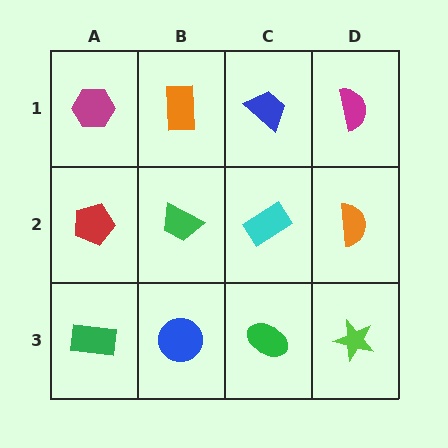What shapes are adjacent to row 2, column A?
A magenta hexagon (row 1, column A), a green rectangle (row 3, column A), a green trapezoid (row 2, column B).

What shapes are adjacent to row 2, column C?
A blue trapezoid (row 1, column C), a green ellipse (row 3, column C), a green trapezoid (row 2, column B), an orange semicircle (row 2, column D).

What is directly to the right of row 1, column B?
A blue trapezoid.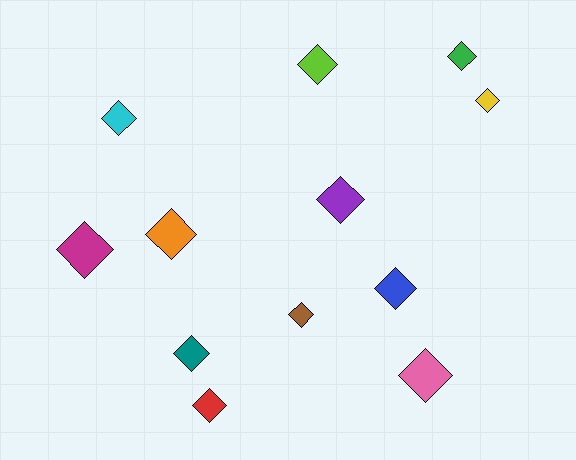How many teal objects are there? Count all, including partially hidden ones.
There is 1 teal object.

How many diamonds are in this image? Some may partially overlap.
There are 12 diamonds.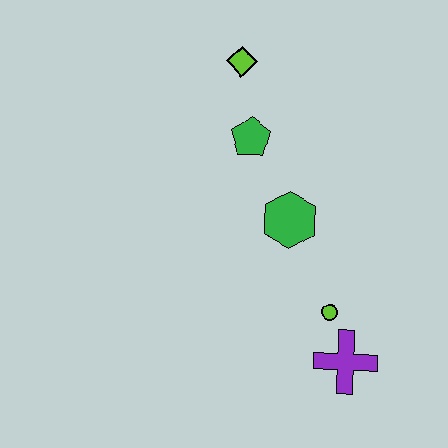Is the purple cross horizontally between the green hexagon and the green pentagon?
No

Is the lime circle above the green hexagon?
No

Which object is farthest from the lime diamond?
The purple cross is farthest from the lime diamond.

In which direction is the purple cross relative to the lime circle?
The purple cross is below the lime circle.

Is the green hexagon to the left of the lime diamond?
No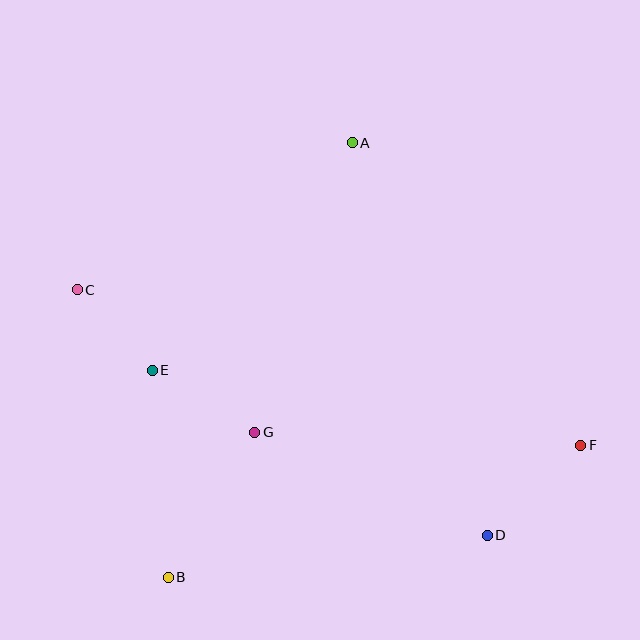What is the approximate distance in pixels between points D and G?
The distance between D and G is approximately 254 pixels.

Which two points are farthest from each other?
Points C and F are farthest from each other.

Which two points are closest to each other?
Points C and E are closest to each other.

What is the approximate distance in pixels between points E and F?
The distance between E and F is approximately 435 pixels.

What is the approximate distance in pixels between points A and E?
The distance between A and E is approximately 303 pixels.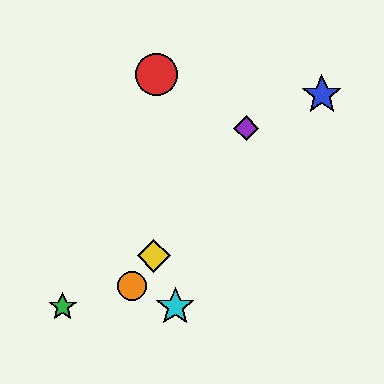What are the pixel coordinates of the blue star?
The blue star is at (322, 95).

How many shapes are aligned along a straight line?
3 shapes (the yellow diamond, the purple diamond, the orange circle) are aligned along a straight line.